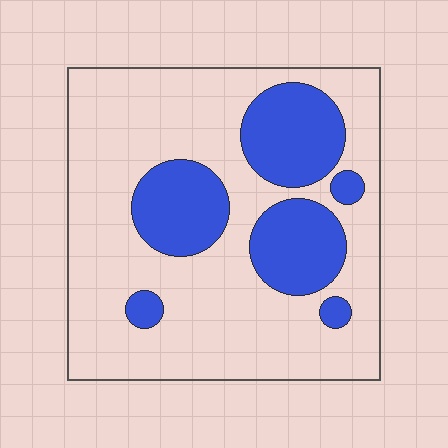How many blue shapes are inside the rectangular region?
6.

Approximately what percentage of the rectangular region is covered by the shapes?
Approximately 25%.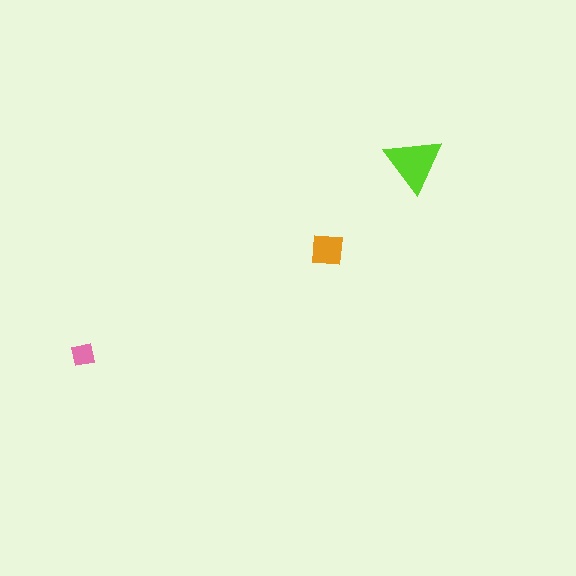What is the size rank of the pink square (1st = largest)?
3rd.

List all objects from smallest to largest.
The pink square, the orange square, the lime triangle.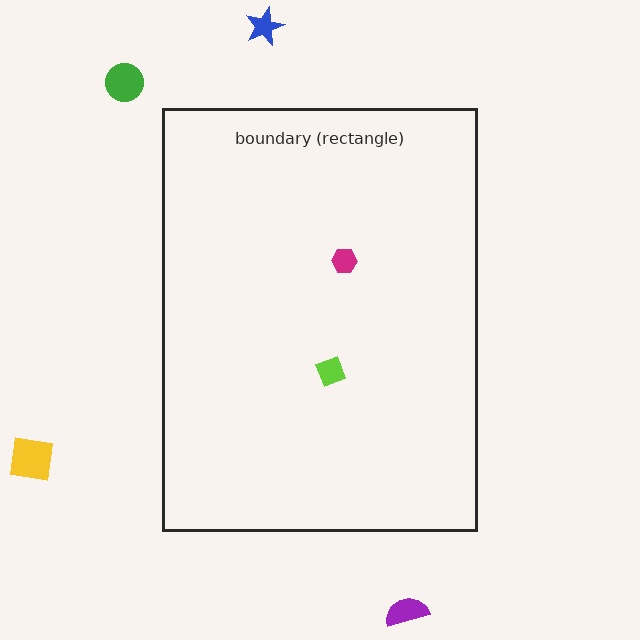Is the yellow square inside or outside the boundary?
Outside.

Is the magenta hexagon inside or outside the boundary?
Inside.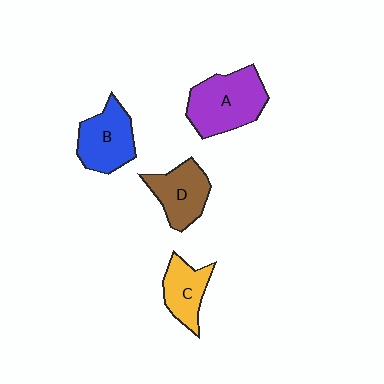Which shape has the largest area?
Shape A (purple).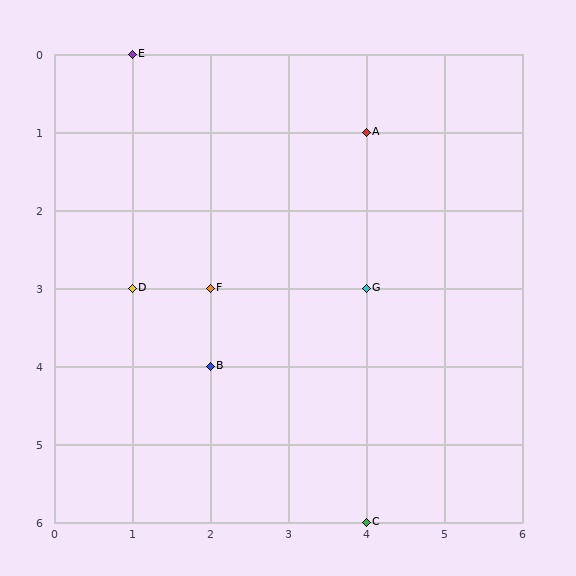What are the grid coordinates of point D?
Point D is at grid coordinates (1, 3).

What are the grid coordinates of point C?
Point C is at grid coordinates (4, 6).